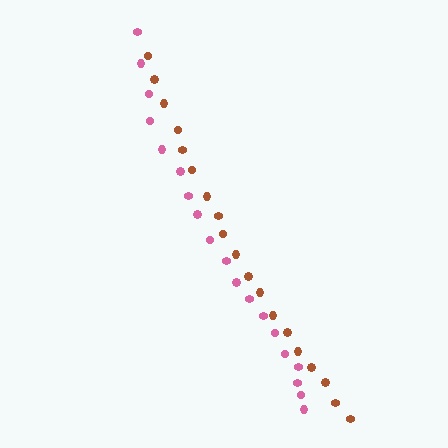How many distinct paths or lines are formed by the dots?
There are 2 distinct paths.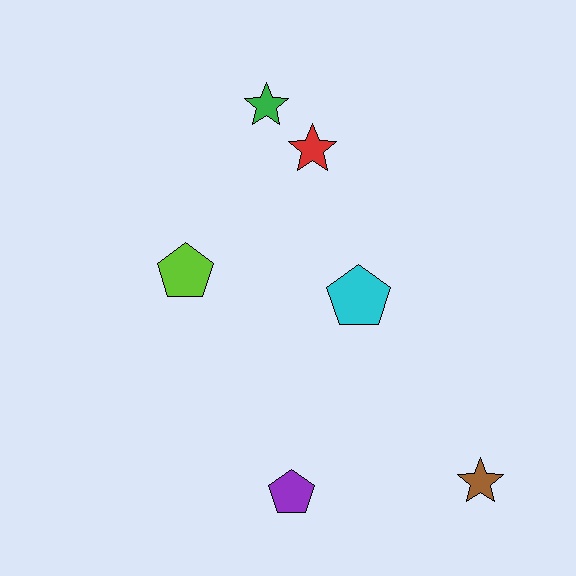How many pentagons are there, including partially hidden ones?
There are 3 pentagons.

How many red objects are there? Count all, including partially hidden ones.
There is 1 red object.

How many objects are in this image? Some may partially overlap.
There are 6 objects.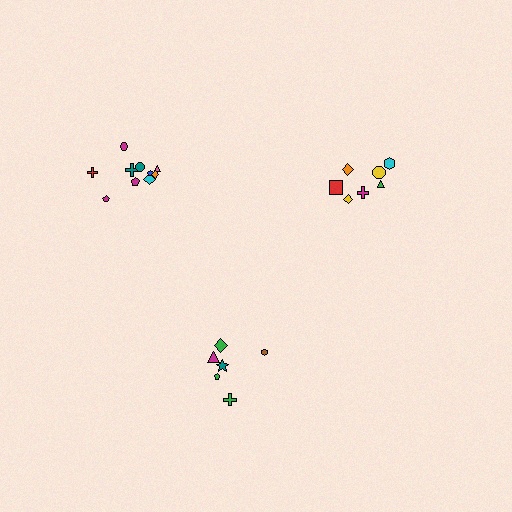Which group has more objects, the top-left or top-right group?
The top-left group.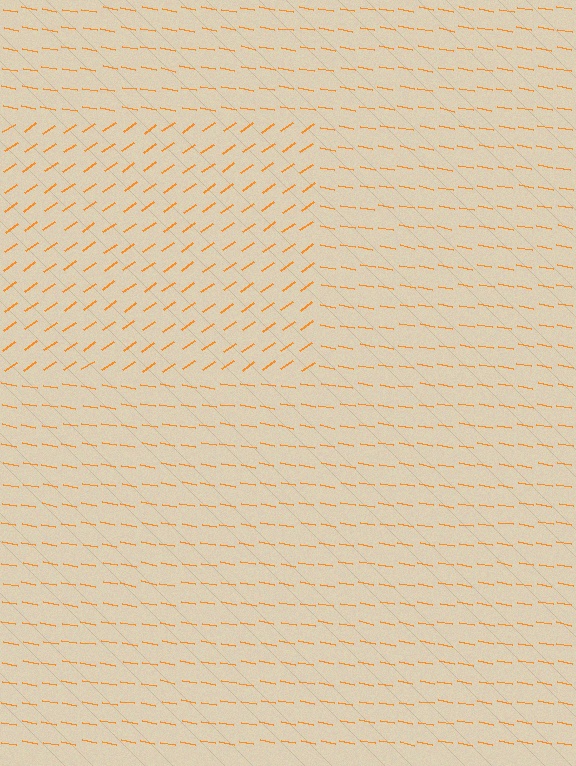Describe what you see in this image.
The image is filled with small orange line segments. A rectangle region in the image has lines oriented differently from the surrounding lines, creating a visible texture boundary.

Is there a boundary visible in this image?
Yes, there is a texture boundary formed by a change in line orientation.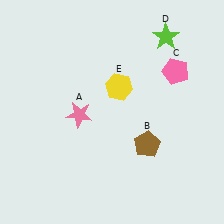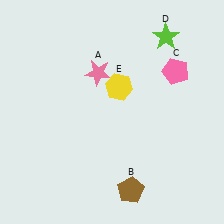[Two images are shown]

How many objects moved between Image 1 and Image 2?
2 objects moved between the two images.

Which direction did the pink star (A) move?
The pink star (A) moved up.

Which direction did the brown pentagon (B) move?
The brown pentagon (B) moved down.